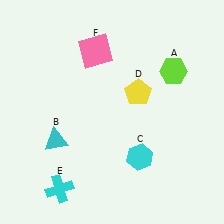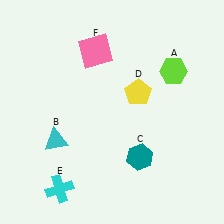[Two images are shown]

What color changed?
The hexagon (C) changed from cyan in Image 1 to teal in Image 2.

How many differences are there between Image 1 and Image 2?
There is 1 difference between the two images.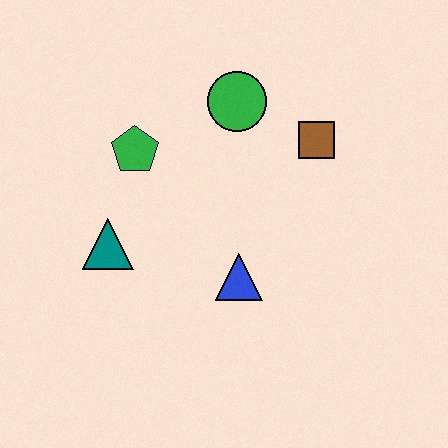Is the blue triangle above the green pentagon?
No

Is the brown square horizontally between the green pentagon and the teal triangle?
No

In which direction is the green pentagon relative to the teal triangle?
The green pentagon is above the teal triangle.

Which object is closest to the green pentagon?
The teal triangle is closest to the green pentagon.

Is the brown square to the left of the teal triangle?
No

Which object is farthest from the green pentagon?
The brown square is farthest from the green pentagon.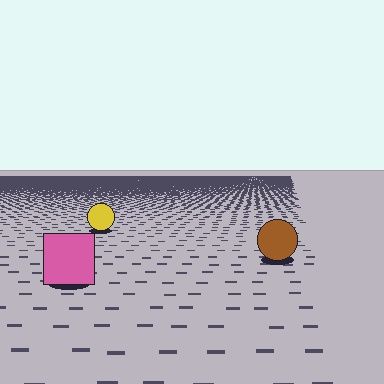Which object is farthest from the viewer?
The yellow circle is farthest from the viewer. It appears smaller and the ground texture around it is denser.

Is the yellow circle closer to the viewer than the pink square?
No. The pink square is closer — you can tell from the texture gradient: the ground texture is coarser near it.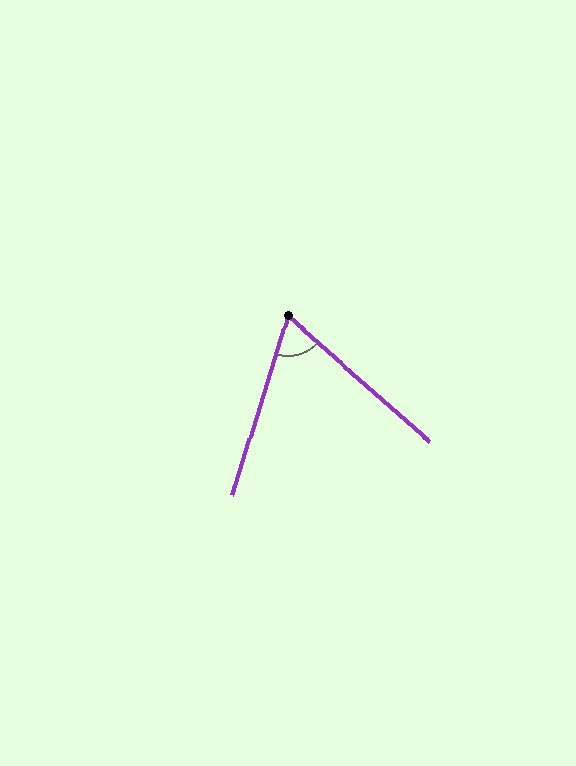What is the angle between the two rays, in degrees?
Approximately 66 degrees.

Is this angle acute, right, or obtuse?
It is acute.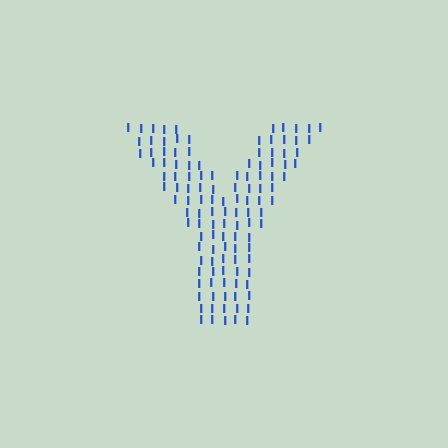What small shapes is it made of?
It is made of small letter I's.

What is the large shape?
The large shape is the letter Y.